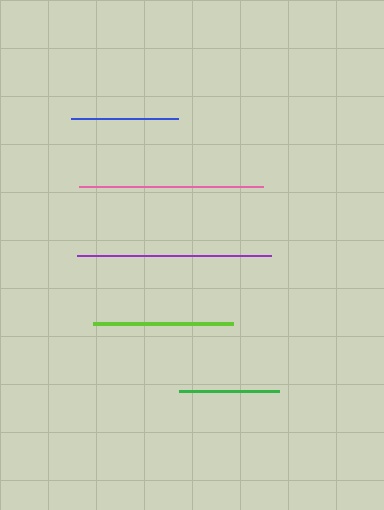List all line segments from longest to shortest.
From longest to shortest: purple, pink, lime, blue, green.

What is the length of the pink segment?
The pink segment is approximately 184 pixels long.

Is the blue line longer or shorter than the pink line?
The pink line is longer than the blue line.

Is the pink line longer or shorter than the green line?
The pink line is longer than the green line.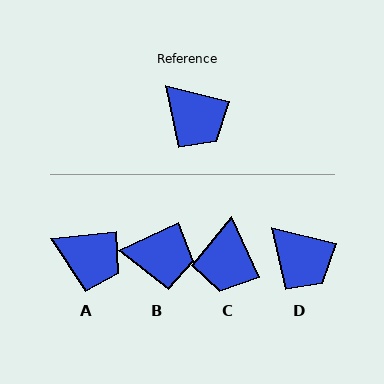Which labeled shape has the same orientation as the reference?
D.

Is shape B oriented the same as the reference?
No, it is off by about 39 degrees.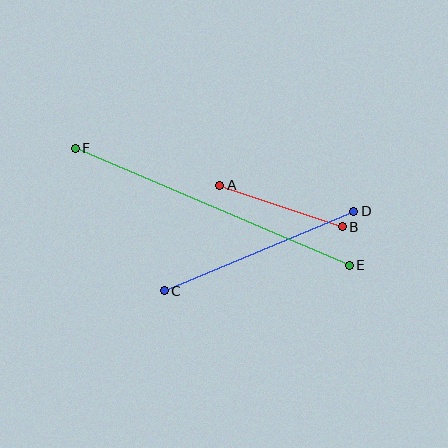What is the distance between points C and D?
The distance is approximately 206 pixels.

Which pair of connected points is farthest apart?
Points E and F are farthest apart.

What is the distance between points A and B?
The distance is approximately 129 pixels.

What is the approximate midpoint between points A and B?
The midpoint is at approximately (281, 206) pixels.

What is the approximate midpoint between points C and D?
The midpoint is at approximately (259, 251) pixels.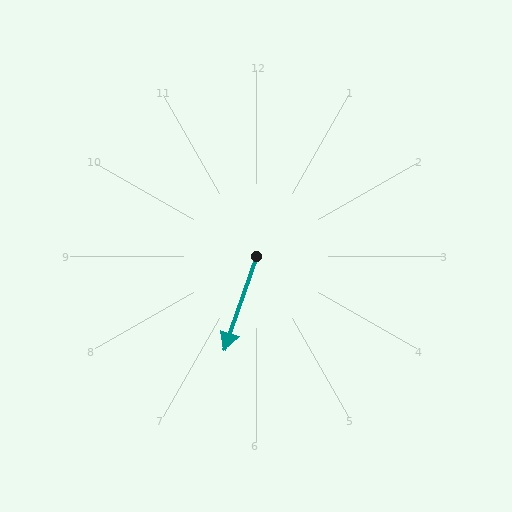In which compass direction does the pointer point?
South.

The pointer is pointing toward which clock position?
Roughly 7 o'clock.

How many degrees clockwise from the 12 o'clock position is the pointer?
Approximately 199 degrees.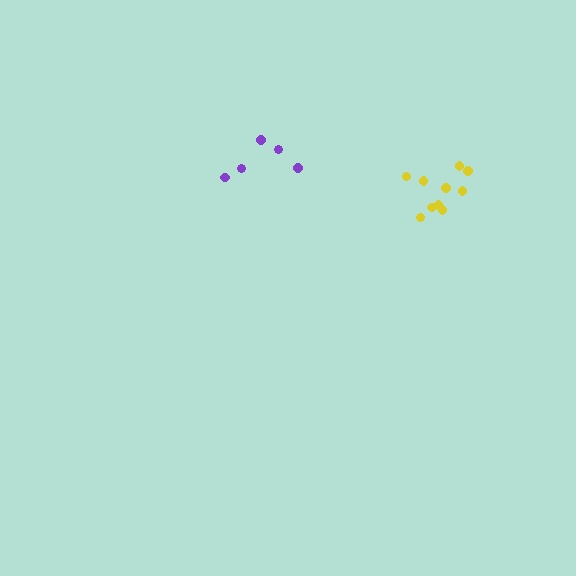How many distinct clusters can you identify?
There are 2 distinct clusters.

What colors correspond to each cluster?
The clusters are colored: purple, yellow.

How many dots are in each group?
Group 1: 5 dots, Group 2: 10 dots (15 total).